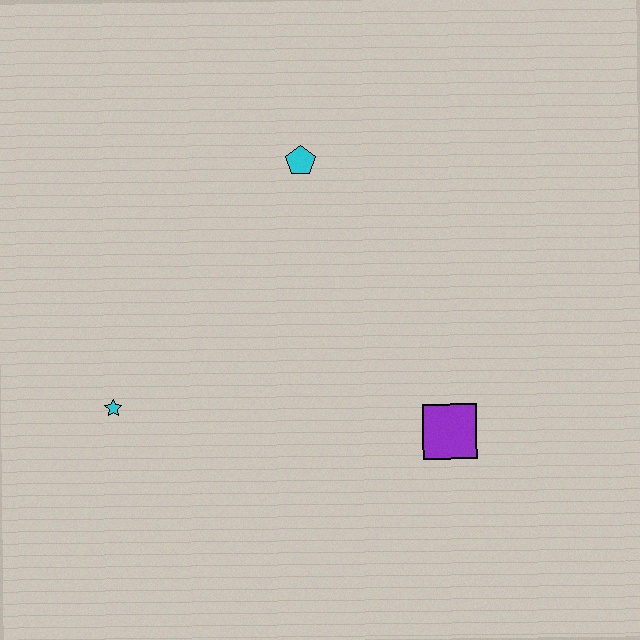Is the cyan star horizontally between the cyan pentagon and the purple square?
No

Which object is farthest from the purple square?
The cyan star is farthest from the purple square.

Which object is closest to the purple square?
The cyan pentagon is closest to the purple square.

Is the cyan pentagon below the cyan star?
No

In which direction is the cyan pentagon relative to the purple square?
The cyan pentagon is above the purple square.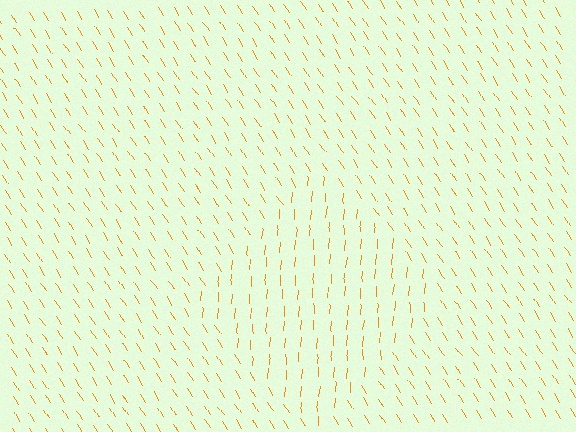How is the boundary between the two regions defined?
The boundary is defined purely by a change in line orientation (approximately 37 degrees difference). All lines are the same color and thickness.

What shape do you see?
I see a diamond.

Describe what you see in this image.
The image is filled with small orange line segments. A diamond region in the image has lines oriented differently from the surrounding lines, creating a visible texture boundary.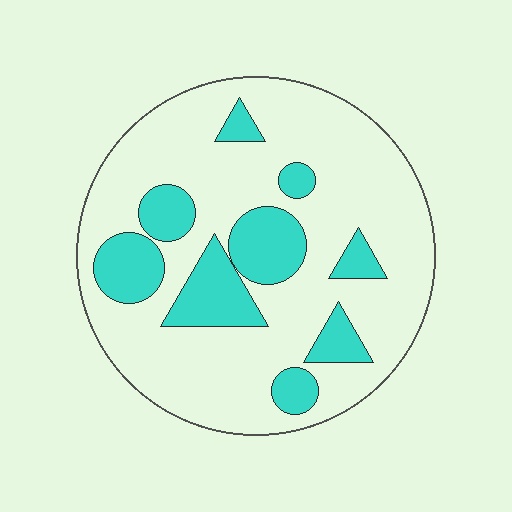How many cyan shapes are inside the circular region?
9.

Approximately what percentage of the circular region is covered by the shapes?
Approximately 25%.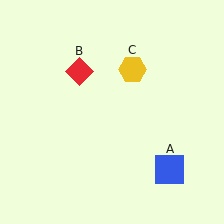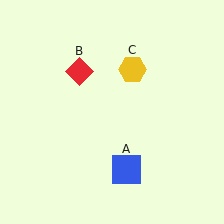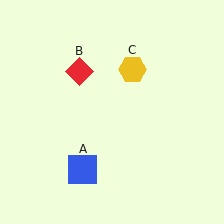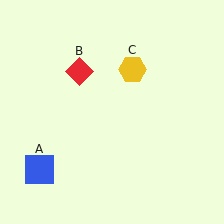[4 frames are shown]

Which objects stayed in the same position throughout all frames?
Red diamond (object B) and yellow hexagon (object C) remained stationary.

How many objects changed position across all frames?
1 object changed position: blue square (object A).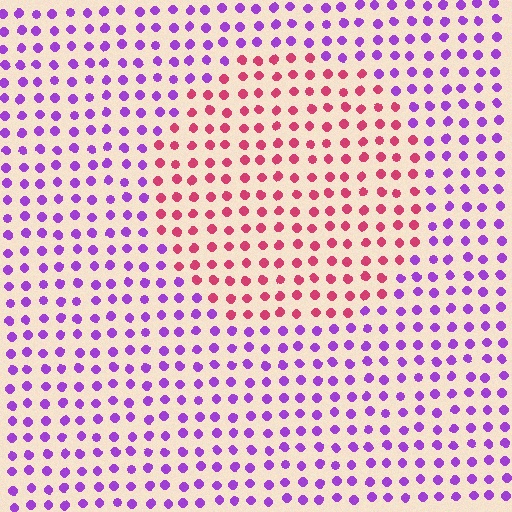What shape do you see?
I see a circle.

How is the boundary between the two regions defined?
The boundary is defined purely by a slight shift in hue (about 60 degrees). Spacing, size, and orientation are identical on both sides.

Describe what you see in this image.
The image is filled with small purple elements in a uniform arrangement. A circle-shaped region is visible where the elements are tinted to a slightly different hue, forming a subtle color boundary.